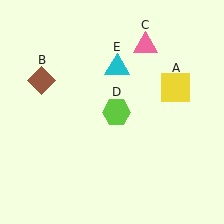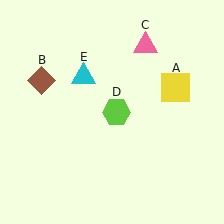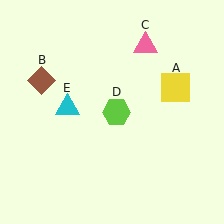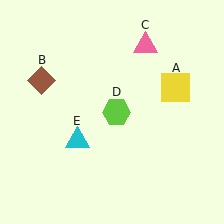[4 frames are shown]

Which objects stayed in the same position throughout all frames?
Yellow square (object A) and brown diamond (object B) and pink triangle (object C) and lime hexagon (object D) remained stationary.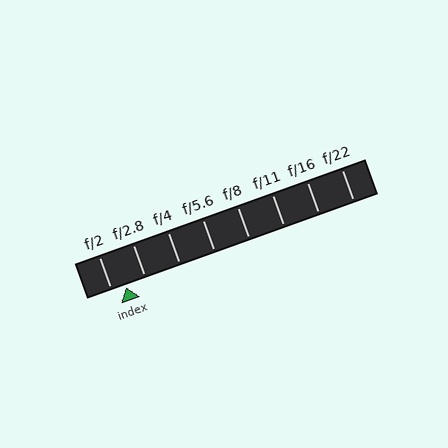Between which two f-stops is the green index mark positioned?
The index mark is between f/2 and f/2.8.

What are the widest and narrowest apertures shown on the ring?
The widest aperture shown is f/2 and the narrowest is f/22.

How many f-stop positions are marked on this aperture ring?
There are 8 f-stop positions marked.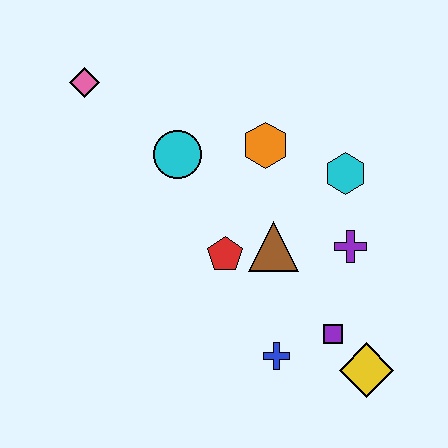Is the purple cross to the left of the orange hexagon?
No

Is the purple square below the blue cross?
No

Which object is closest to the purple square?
The yellow diamond is closest to the purple square.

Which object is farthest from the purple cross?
The pink diamond is farthest from the purple cross.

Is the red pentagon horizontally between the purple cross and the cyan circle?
Yes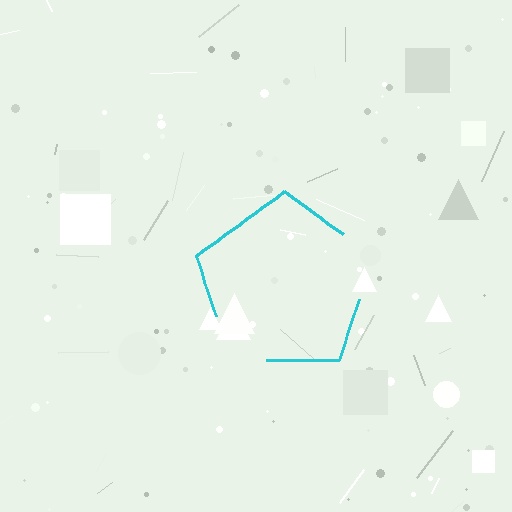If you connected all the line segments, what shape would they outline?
They would outline a pentagon.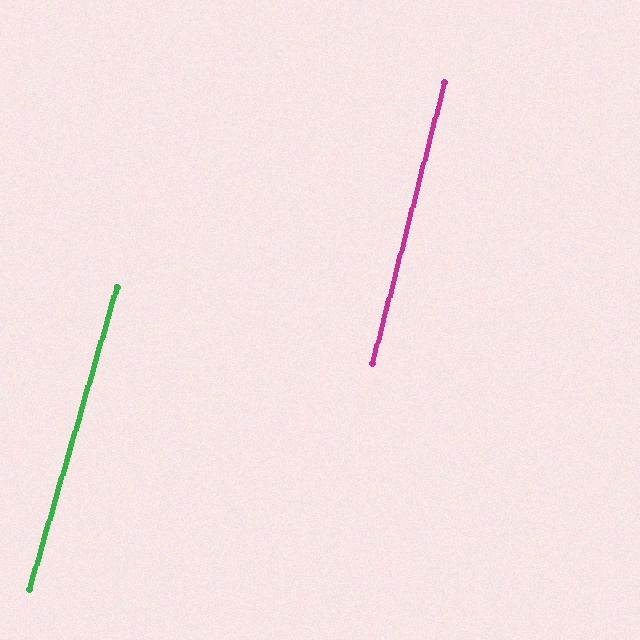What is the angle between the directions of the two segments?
Approximately 2 degrees.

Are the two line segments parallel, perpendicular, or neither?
Parallel — their directions differ by only 1.5°.